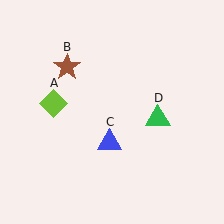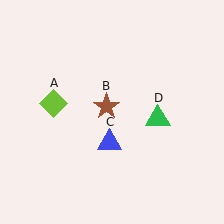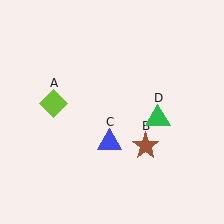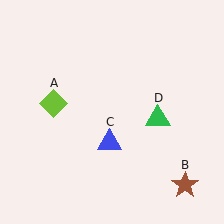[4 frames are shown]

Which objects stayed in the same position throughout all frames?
Lime diamond (object A) and blue triangle (object C) and green triangle (object D) remained stationary.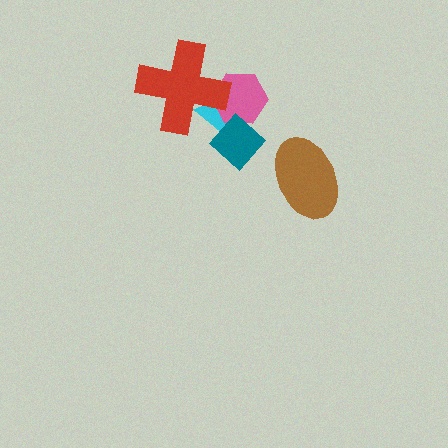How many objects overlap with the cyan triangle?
3 objects overlap with the cyan triangle.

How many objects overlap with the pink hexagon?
3 objects overlap with the pink hexagon.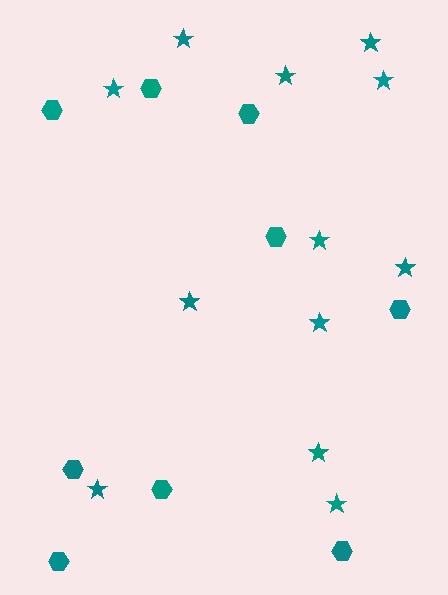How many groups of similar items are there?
There are 2 groups: one group of stars (12) and one group of hexagons (9).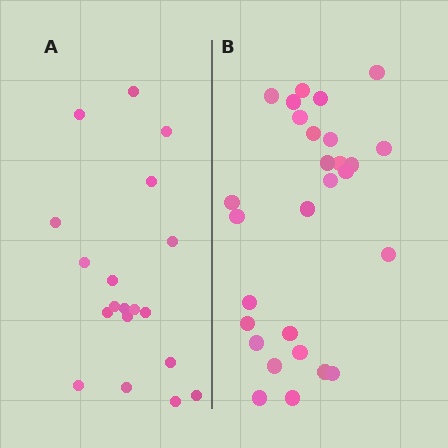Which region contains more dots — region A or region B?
Region B (the right region) has more dots.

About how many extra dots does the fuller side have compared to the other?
Region B has roughly 8 or so more dots than region A.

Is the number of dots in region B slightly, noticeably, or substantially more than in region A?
Region B has substantially more. The ratio is roughly 1.5 to 1.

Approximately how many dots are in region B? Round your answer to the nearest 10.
About 30 dots. (The exact count is 28, which rounds to 30.)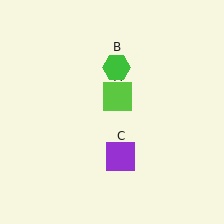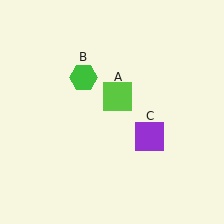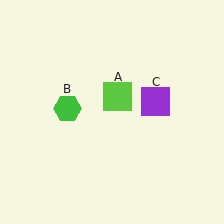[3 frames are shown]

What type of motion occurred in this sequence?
The green hexagon (object B), purple square (object C) rotated counterclockwise around the center of the scene.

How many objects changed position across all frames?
2 objects changed position: green hexagon (object B), purple square (object C).